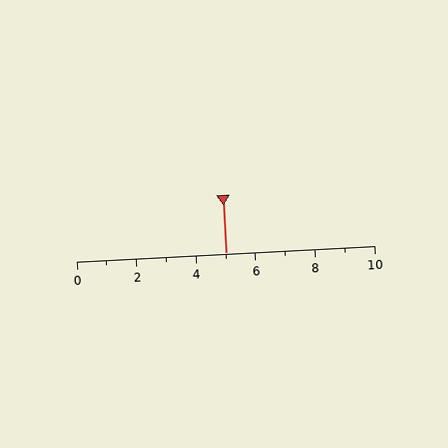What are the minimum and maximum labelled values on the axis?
The axis runs from 0 to 10.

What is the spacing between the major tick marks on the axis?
The major ticks are spaced 2 apart.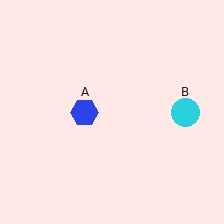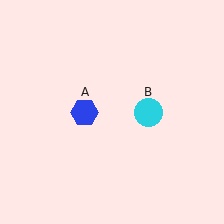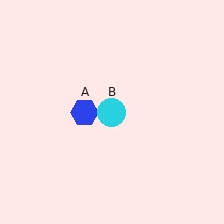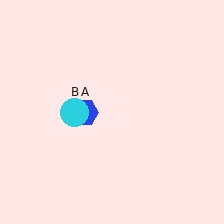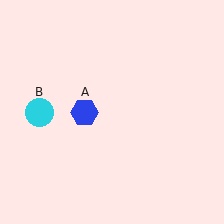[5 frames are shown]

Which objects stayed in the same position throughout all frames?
Blue hexagon (object A) remained stationary.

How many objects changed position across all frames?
1 object changed position: cyan circle (object B).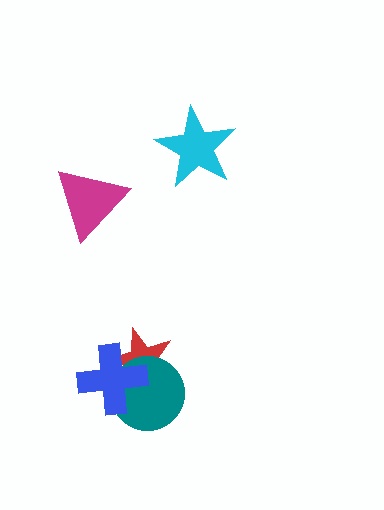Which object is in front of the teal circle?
The blue cross is in front of the teal circle.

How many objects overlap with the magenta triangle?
0 objects overlap with the magenta triangle.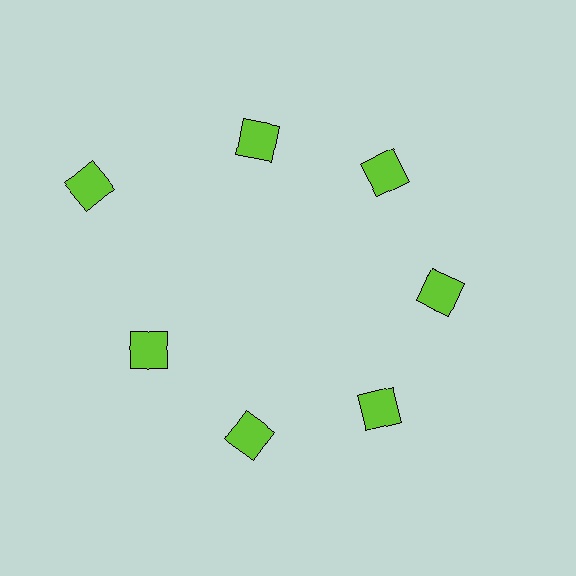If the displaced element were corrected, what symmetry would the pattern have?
It would have 7-fold rotational symmetry — the pattern would map onto itself every 51 degrees.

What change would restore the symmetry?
The symmetry would be restored by moving it inward, back onto the ring so that all 7 squares sit at equal angles and equal distance from the center.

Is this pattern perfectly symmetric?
No. The 7 lime squares are arranged in a ring, but one element near the 10 o'clock position is pushed outward from the center, breaking the 7-fold rotational symmetry.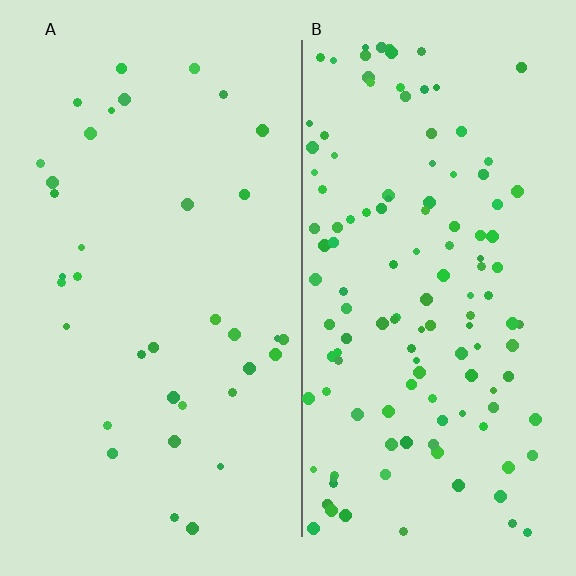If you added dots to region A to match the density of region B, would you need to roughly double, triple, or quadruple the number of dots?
Approximately quadruple.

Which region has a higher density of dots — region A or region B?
B (the right).